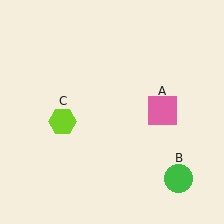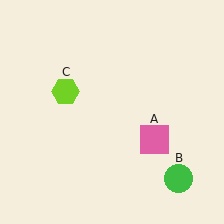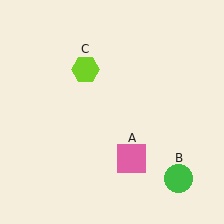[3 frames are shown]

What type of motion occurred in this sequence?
The pink square (object A), lime hexagon (object C) rotated clockwise around the center of the scene.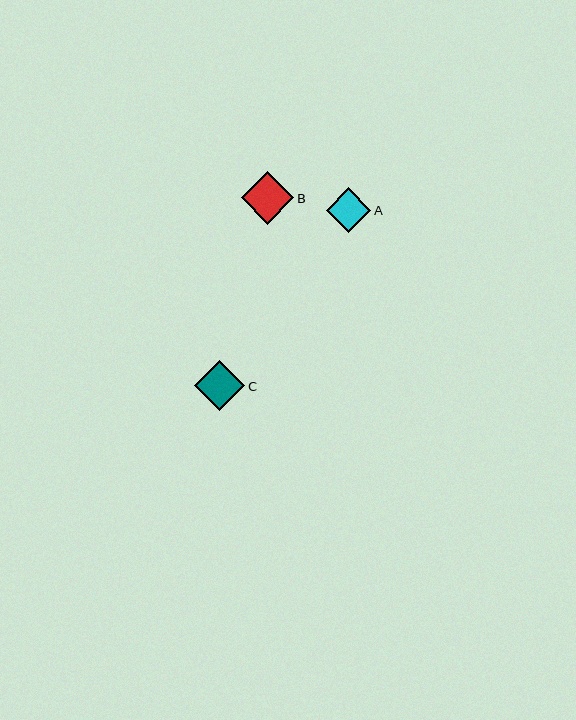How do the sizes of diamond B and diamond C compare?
Diamond B and diamond C are approximately the same size.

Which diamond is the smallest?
Diamond A is the smallest with a size of approximately 45 pixels.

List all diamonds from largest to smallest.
From largest to smallest: B, C, A.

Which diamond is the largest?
Diamond B is the largest with a size of approximately 53 pixels.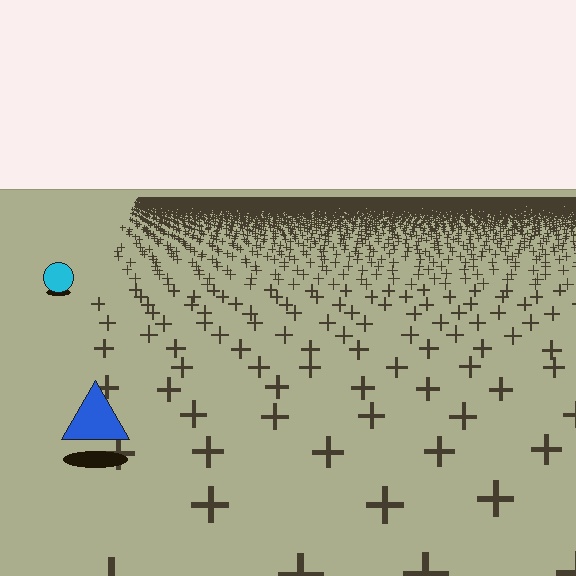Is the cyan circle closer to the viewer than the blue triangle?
No. The blue triangle is closer — you can tell from the texture gradient: the ground texture is coarser near it.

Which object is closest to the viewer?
The blue triangle is closest. The texture marks near it are larger and more spread out.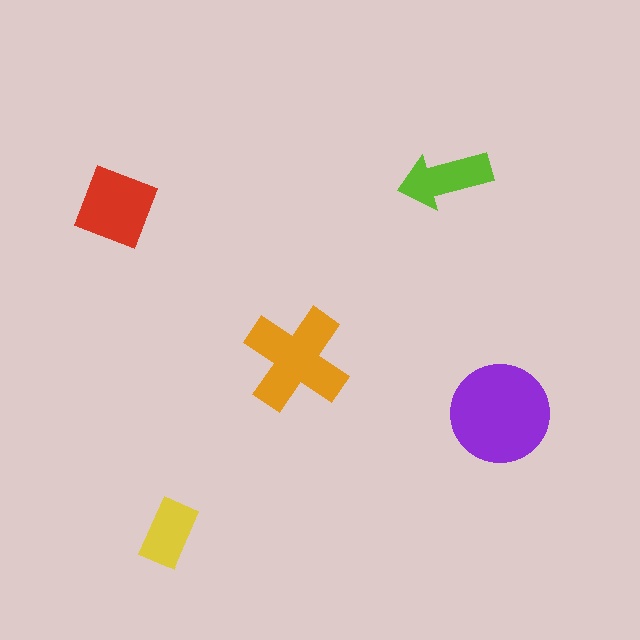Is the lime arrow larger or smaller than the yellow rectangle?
Larger.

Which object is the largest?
The purple circle.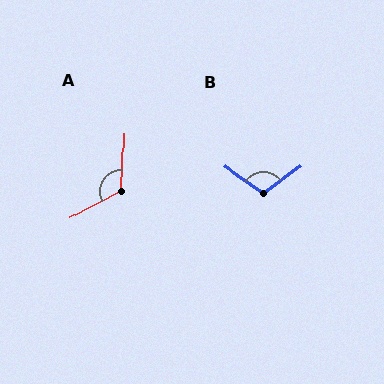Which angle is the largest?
A, at approximately 121 degrees.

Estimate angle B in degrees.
Approximately 109 degrees.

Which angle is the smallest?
B, at approximately 109 degrees.